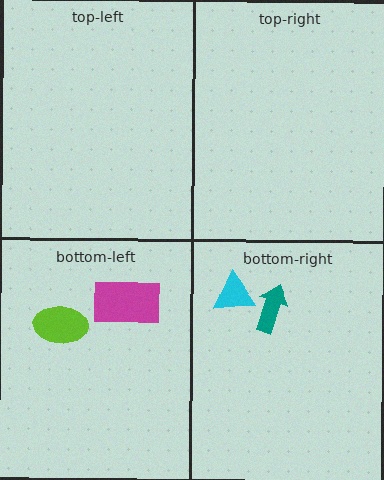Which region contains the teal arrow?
The bottom-right region.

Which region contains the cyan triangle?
The bottom-right region.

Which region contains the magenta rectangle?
The bottom-left region.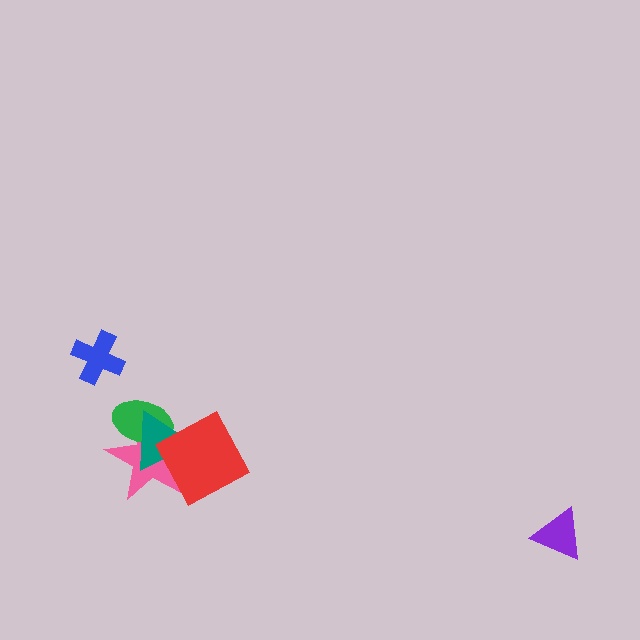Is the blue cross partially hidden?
No, no other shape covers it.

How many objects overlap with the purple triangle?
0 objects overlap with the purple triangle.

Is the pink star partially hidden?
Yes, it is partially covered by another shape.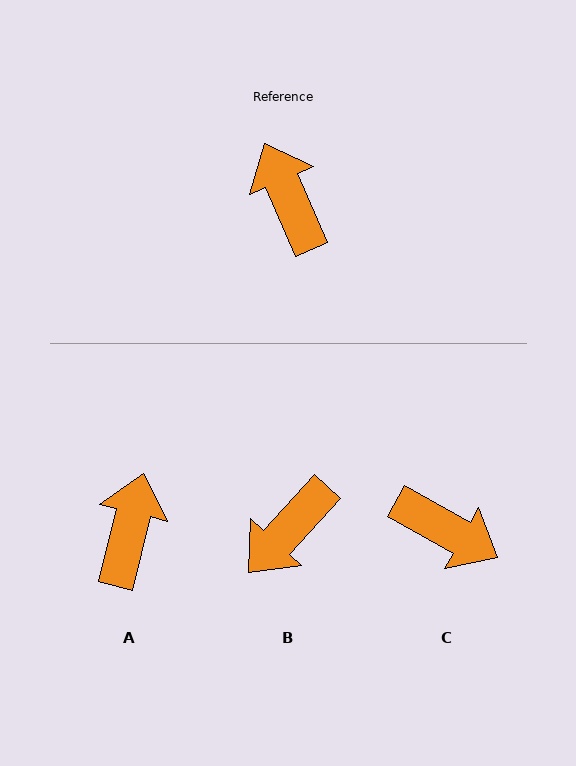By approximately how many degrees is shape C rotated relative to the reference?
Approximately 143 degrees clockwise.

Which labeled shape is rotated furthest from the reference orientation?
C, about 143 degrees away.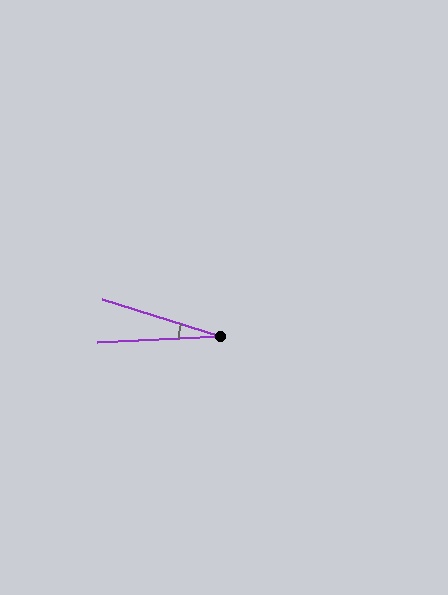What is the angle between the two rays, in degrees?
Approximately 20 degrees.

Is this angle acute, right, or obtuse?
It is acute.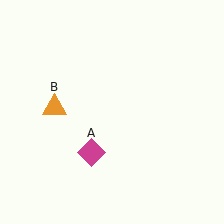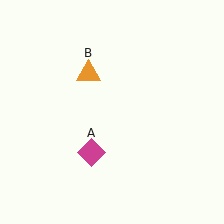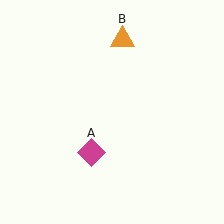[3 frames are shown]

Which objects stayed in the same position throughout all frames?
Magenta diamond (object A) remained stationary.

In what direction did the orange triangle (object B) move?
The orange triangle (object B) moved up and to the right.